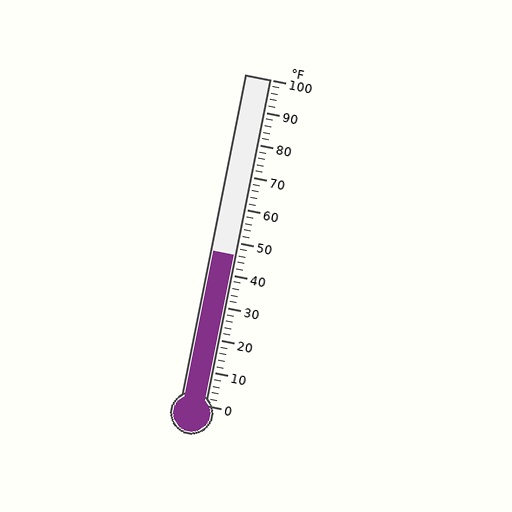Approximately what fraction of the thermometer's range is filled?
The thermometer is filled to approximately 45% of its range.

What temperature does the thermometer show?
The thermometer shows approximately 46°F.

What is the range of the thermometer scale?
The thermometer scale ranges from 0°F to 100°F.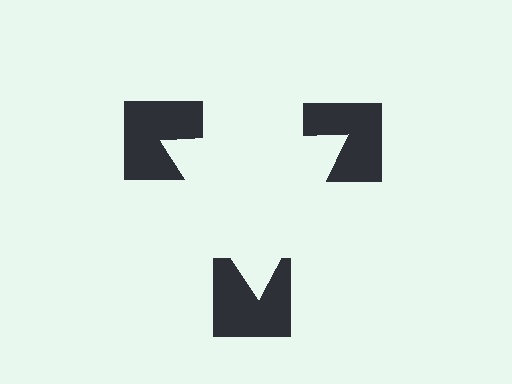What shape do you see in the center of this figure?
An illusory triangle — its edges are inferred from the aligned wedge cuts in the notched squares, not physically drawn.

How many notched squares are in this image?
There are 3 — one at each vertex of the illusory triangle.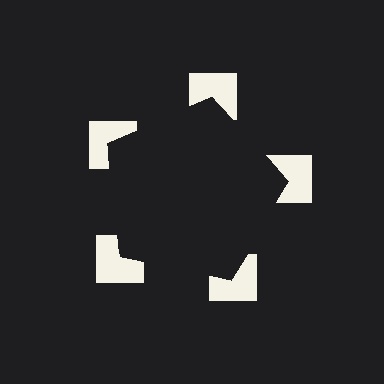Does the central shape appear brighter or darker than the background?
It typically appears slightly darker than the background, even though no actual brightness change is drawn.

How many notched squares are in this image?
There are 5 — one at each vertex of the illusory pentagon.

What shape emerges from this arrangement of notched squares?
An illusory pentagon — its edges are inferred from the aligned wedge cuts in the notched squares, not physically drawn.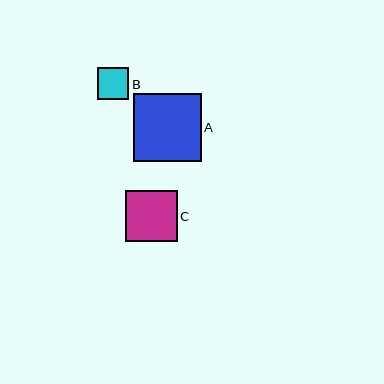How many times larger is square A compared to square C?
Square A is approximately 1.3 times the size of square C.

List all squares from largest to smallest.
From largest to smallest: A, C, B.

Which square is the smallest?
Square B is the smallest with a size of approximately 31 pixels.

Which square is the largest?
Square A is the largest with a size of approximately 68 pixels.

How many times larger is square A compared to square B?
Square A is approximately 2.2 times the size of square B.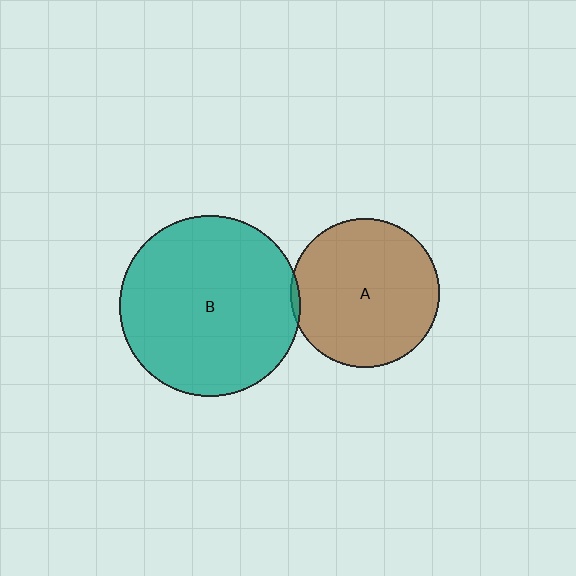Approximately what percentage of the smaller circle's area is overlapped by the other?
Approximately 5%.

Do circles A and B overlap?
Yes.